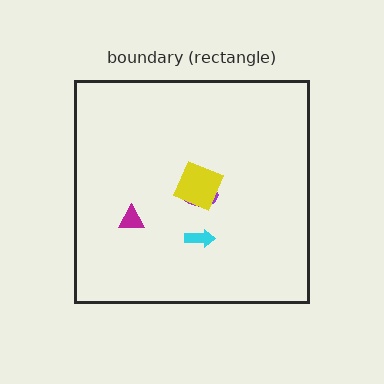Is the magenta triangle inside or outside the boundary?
Inside.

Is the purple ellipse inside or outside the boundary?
Inside.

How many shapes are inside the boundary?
4 inside, 0 outside.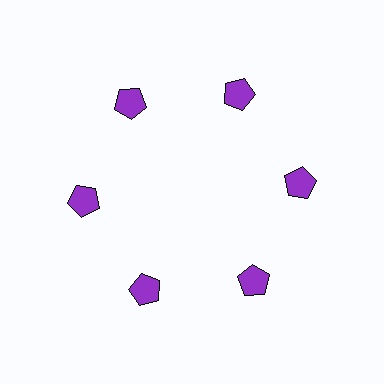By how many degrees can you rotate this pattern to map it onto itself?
The pattern maps onto itself every 60 degrees of rotation.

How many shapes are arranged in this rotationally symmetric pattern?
There are 6 shapes, arranged in 6 groups of 1.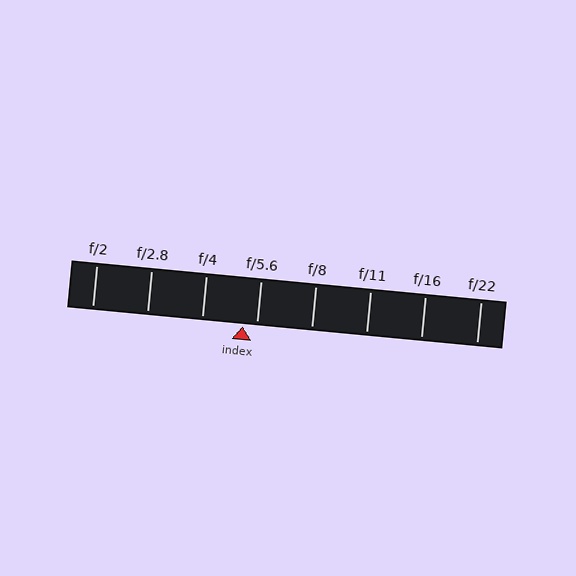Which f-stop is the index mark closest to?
The index mark is closest to f/5.6.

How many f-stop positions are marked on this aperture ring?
There are 8 f-stop positions marked.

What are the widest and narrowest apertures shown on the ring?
The widest aperture shown is f/2 and the narrowest is f/22.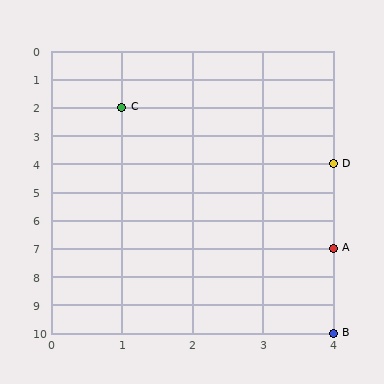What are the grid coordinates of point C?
Point C is at grid coordinates (1, 2).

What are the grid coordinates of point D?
Point D is at grid coordinates (4, 4).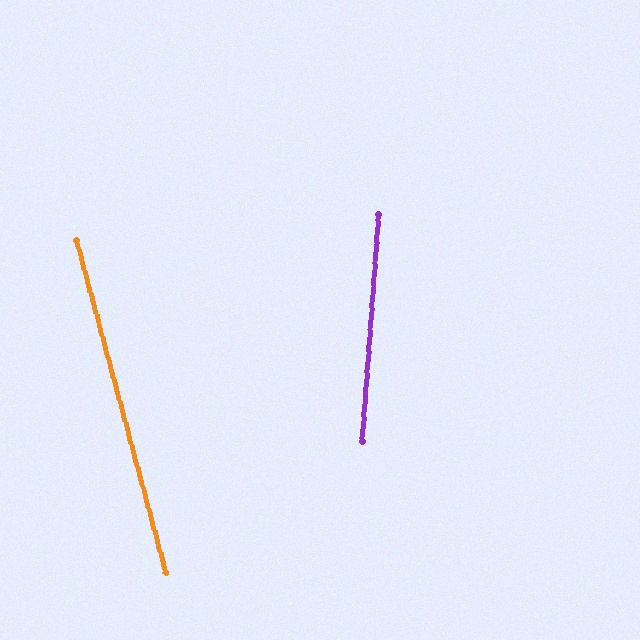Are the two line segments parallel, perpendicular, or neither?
Neither parallel nor perpendicular — they differ by about 19°.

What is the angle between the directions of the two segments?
Approximately 19 degrees.